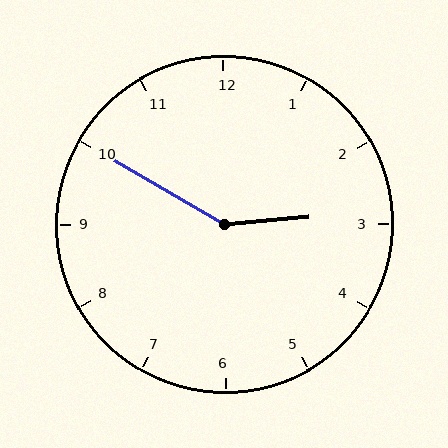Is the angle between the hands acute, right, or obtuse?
It is obtuse.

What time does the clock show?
2:50.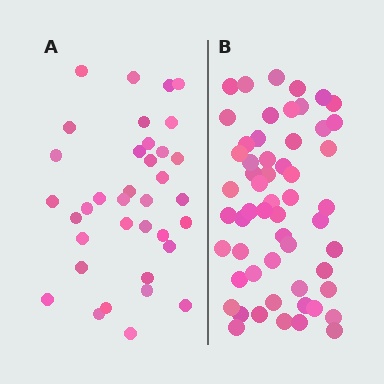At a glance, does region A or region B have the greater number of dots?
Region B (the right region) has more dots.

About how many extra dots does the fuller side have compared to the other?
Region B has approximately 20 more dots than region A.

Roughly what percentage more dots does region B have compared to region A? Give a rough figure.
About 55% more.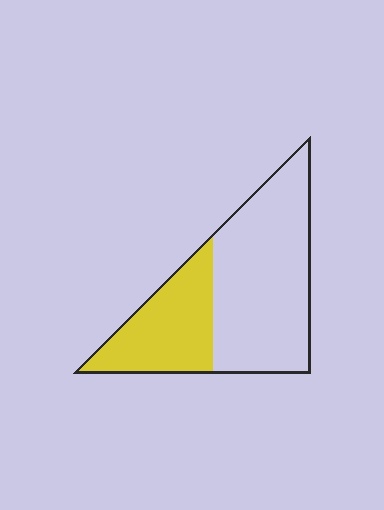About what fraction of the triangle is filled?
About one third (1/3).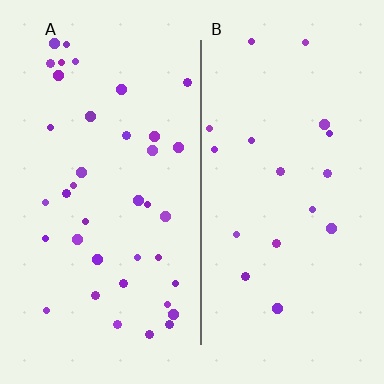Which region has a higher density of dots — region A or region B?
A (the left).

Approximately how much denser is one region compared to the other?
Approximately 2.1× — region A over region B.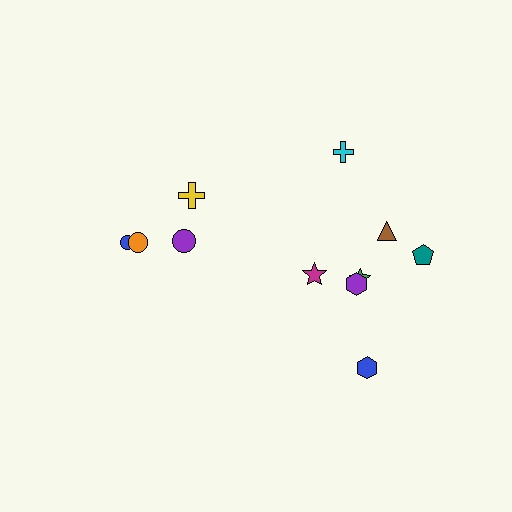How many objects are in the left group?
There are 4 objects.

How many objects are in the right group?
There are 7 objects.